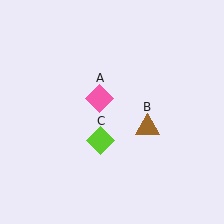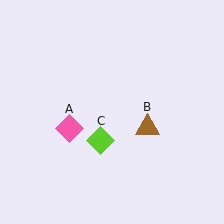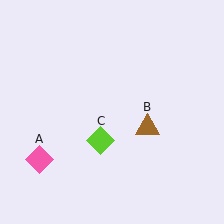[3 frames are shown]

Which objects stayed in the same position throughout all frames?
Brown triangle (object B) and lime diamond (object C) remained stationary.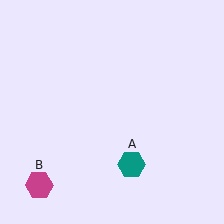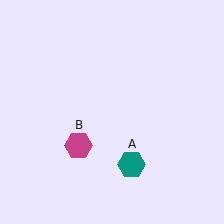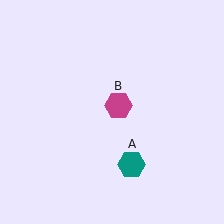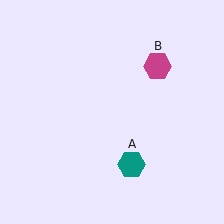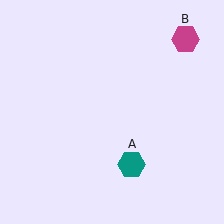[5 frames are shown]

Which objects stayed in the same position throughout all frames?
Teal hexagon (object A) remained stationary.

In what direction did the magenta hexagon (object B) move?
The magenta hexagon (object B) moved up and to the right.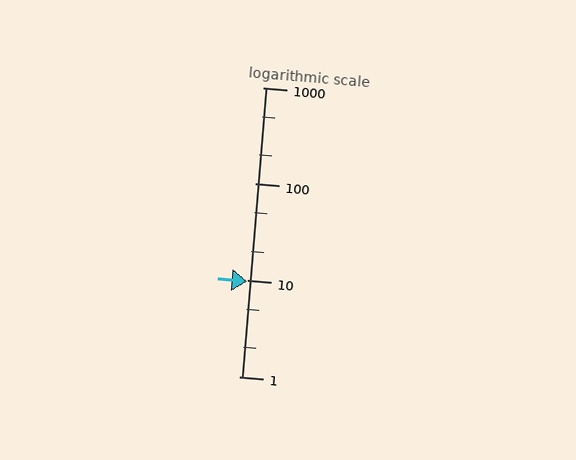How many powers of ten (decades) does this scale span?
The scale spans 3 decades, from 1 to 1000.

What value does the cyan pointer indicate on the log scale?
The pointer indicates approximately 9.7.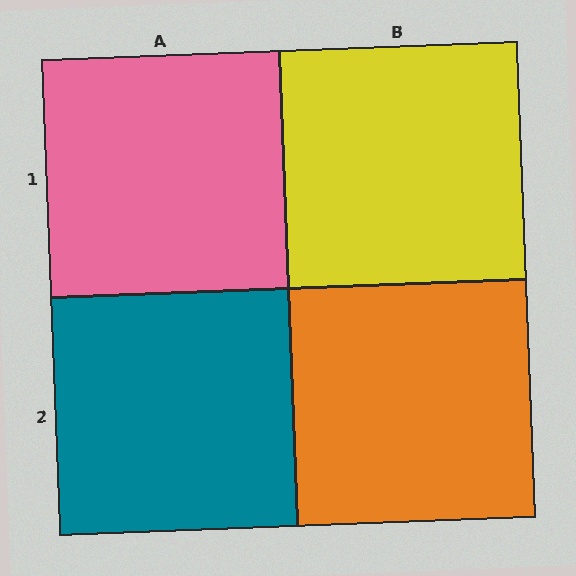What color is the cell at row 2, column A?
Teal.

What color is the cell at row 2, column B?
Orange.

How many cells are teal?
1 cell is teal.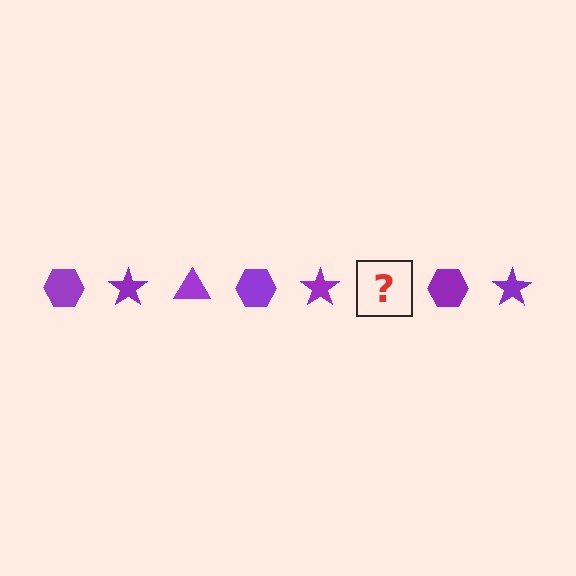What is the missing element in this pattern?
The missing element is a purple triangle.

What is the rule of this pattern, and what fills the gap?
The rule is that the pattern cycles through hexagon, star, triangle shapes in purple. The gap should be filled with a purple triangle.